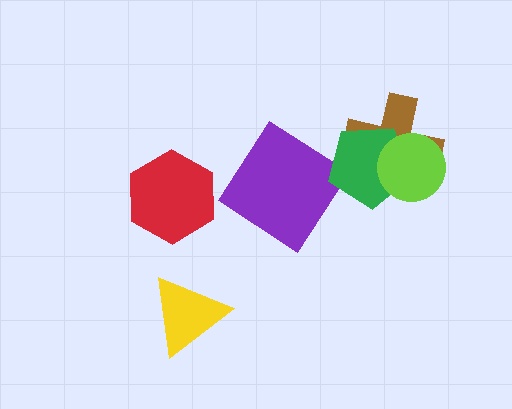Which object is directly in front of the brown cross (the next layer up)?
The green pentagon is directly in front of the brown cross.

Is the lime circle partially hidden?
No, no other shape covers it.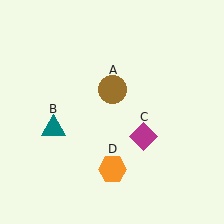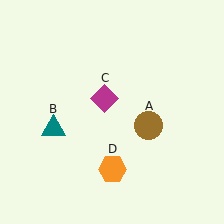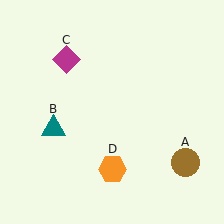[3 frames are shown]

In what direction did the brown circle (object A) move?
The brown circle (object A) moved down and to the right.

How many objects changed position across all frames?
2 objects changed position: brown circle (object A), magenta diamond (object C).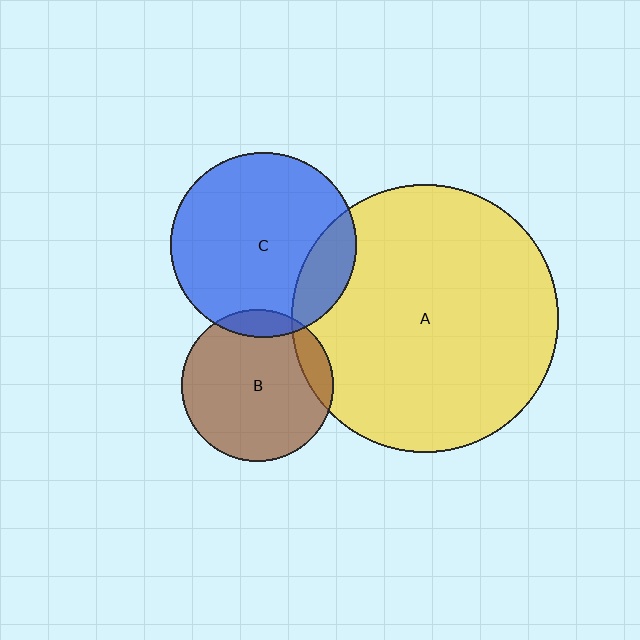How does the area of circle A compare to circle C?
Approximately 2.1 times.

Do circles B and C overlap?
Yes.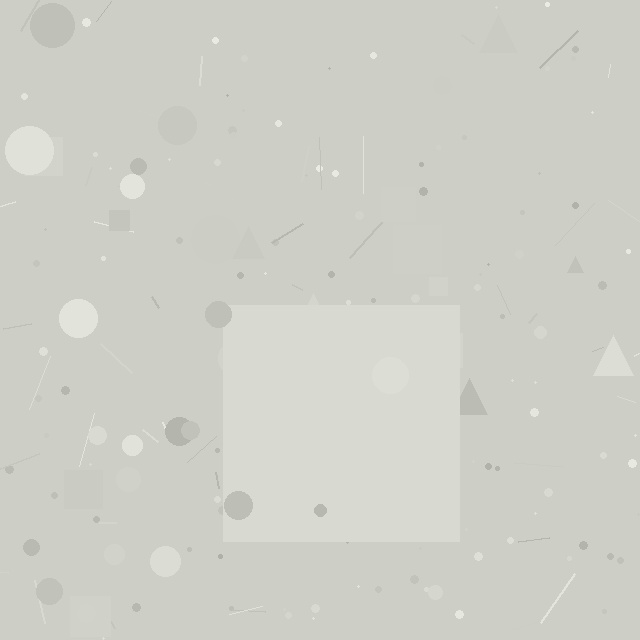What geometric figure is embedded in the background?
A square is embedded in the background.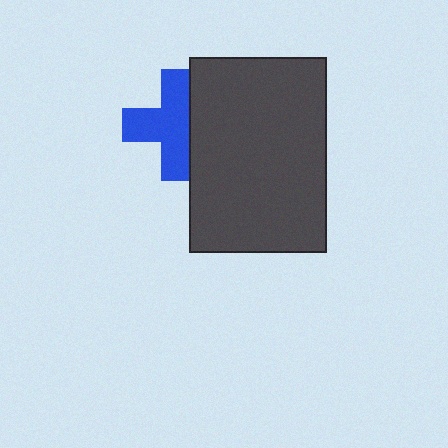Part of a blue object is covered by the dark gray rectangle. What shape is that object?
It is a cross.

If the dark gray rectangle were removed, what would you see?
You would see the complete blue cross.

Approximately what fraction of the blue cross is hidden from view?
Roughly 30% of the blue cross is hidden behind the dark gray rectangle.